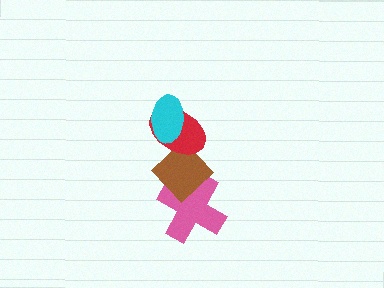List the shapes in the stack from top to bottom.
From top to bottom: the cyan ellipse, the red ellipse, the brown diamond, the pink cross.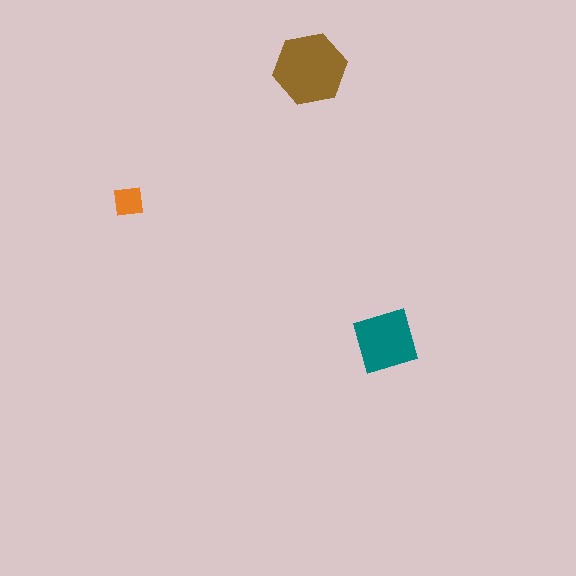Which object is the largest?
The brown hexagon.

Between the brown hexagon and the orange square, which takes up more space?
The brown hexagon.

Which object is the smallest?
The orange square.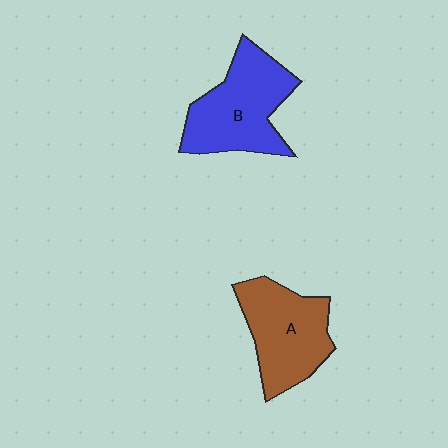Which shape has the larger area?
Shape B (blue).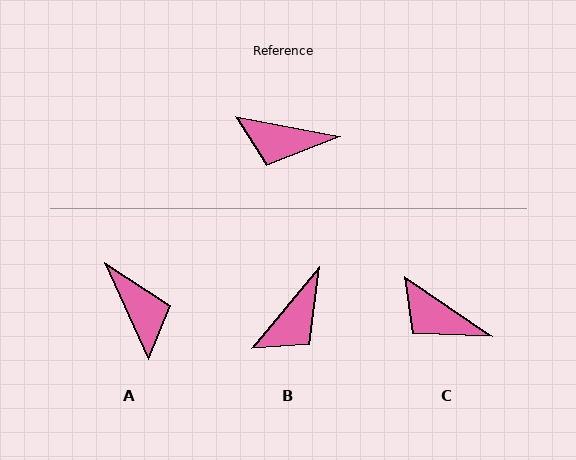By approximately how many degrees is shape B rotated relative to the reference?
Approximately 62 degrees counter-clockwise.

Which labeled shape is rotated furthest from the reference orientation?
A, about 126 degrees away.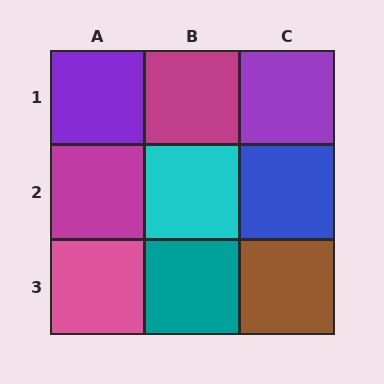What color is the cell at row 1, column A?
Purple.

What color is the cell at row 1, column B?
Magenta.